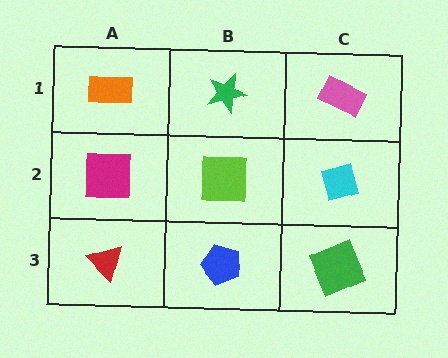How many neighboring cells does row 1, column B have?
3.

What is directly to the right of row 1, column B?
A pink rectangle.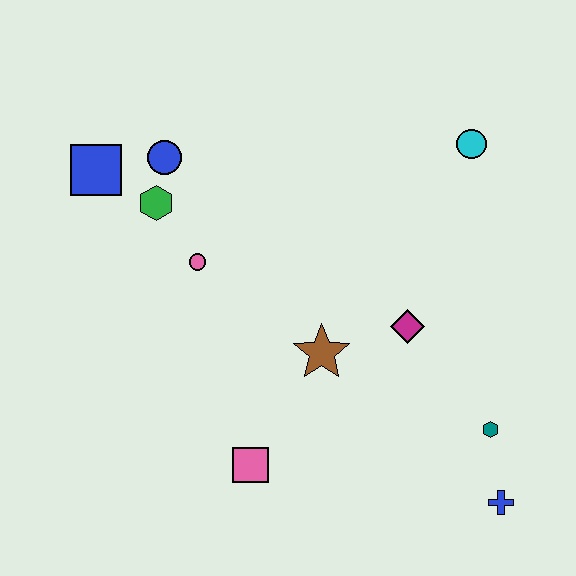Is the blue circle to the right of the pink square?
No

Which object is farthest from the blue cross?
The blue square is farthest from the blue cross.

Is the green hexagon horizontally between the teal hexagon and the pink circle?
No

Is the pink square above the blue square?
No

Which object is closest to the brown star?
The magenta diamond is closest to the brown star.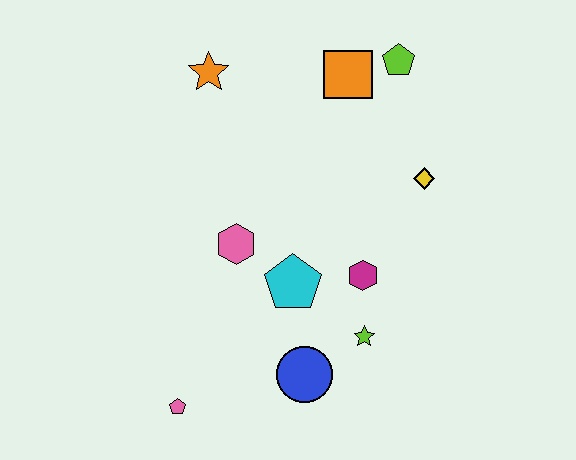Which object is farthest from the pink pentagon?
The lime pentagon is farthest from the pink pentagon.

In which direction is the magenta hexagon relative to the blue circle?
The magenta hexagon is above the blue circle.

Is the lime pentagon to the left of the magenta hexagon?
No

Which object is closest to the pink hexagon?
The cyan pentagon is closest to the pink hexagon.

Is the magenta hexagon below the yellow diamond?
Yes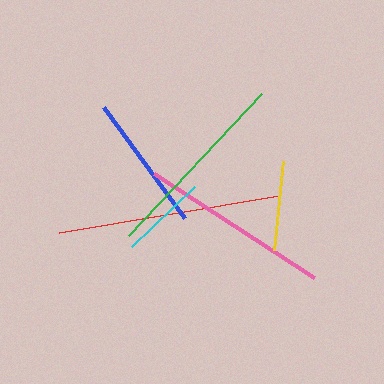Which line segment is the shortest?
The cyan line is the shortest at approximately 87 pixels.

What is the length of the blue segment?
The blue segment is approximately 137 pixels long.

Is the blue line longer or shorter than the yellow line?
The blue line is longer than the yellow line.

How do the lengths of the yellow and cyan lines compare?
The yellow and cyan lines are approximately the same length.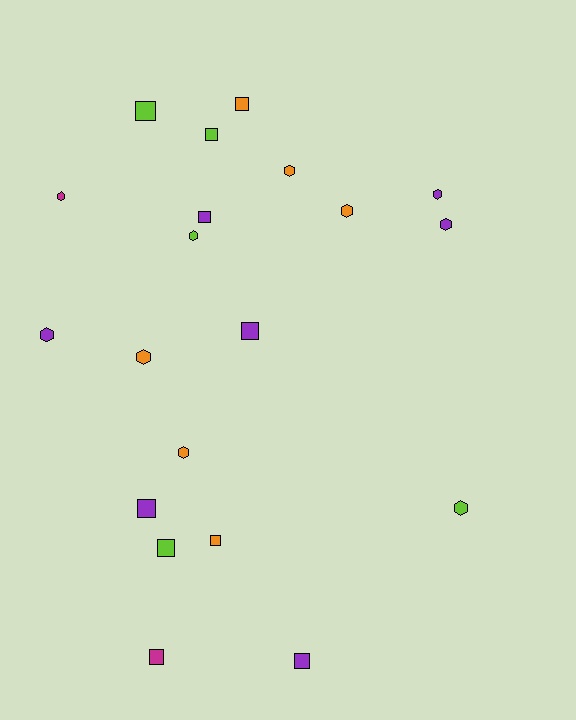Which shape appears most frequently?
Square, with 10 objects.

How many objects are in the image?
There are 20 objects.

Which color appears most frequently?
Purple, with 7 objects.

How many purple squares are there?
There are 4 purple squares.